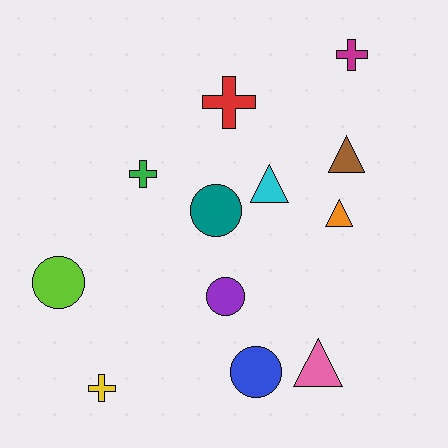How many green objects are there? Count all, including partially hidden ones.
There is 1 green object.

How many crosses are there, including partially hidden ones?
There are 4 crosses.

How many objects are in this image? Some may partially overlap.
There are 12 objects.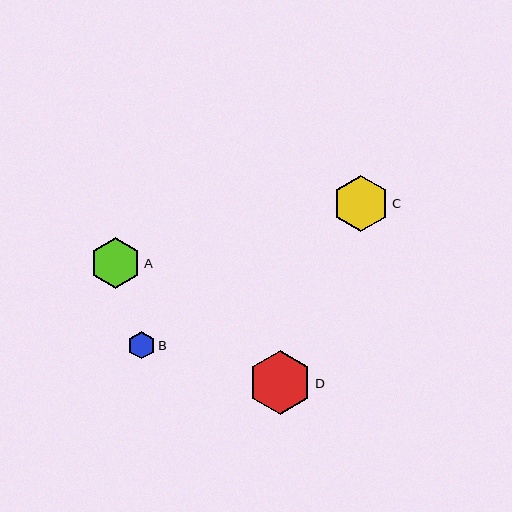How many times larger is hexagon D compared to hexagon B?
Hexagon D is approximately 2.3 times the size of hexagon B.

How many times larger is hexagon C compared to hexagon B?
Hexagon C is approximately 2.0 times the size of hexagon B.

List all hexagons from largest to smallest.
From largest to smallest: D, C, A, B.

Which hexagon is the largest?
Hexagon D is the largest with a size of approximately 64 pixels.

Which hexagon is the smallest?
Hexagon B is the smallest with a size of approximately 28 pixels.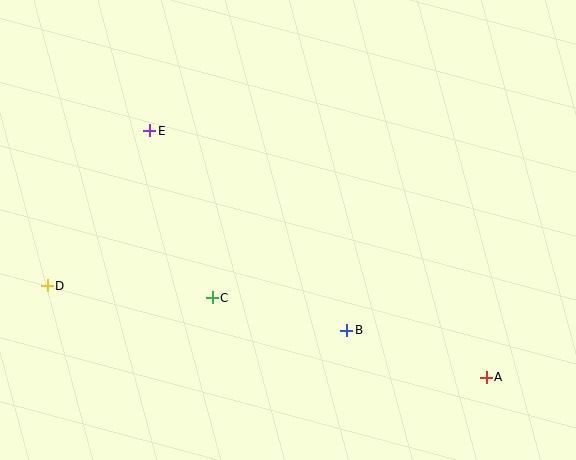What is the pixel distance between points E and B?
The distance between E and B is 281 pixels.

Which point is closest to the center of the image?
Point C at (212, 298) is closest to the center.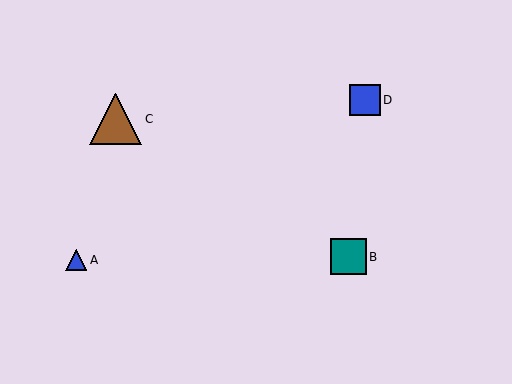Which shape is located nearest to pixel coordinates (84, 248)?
The blue triangle (labeled A) at (76, 260) is nearest to that location.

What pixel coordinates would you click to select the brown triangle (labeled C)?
Click at (116, 119) to select the brown triangle C.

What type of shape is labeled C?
Shape C is a brown triangle.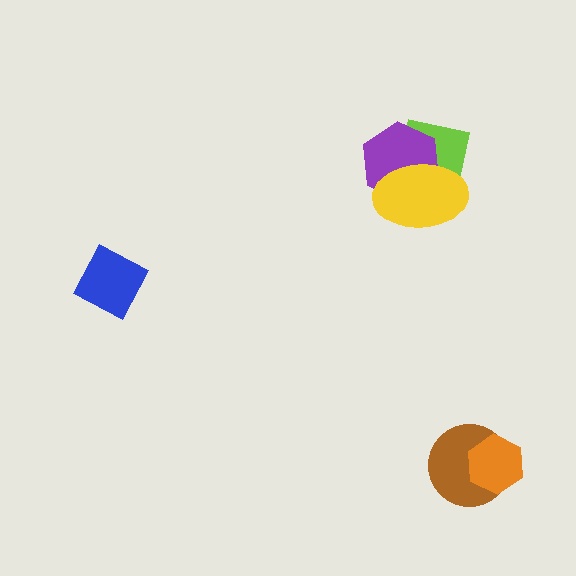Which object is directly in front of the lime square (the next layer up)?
The purple hexagon is directly in front of the lime square.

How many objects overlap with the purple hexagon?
2 objects overlap with the purple hexagon.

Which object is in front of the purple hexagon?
The yellow ellipse is in front of the purple hexagon.